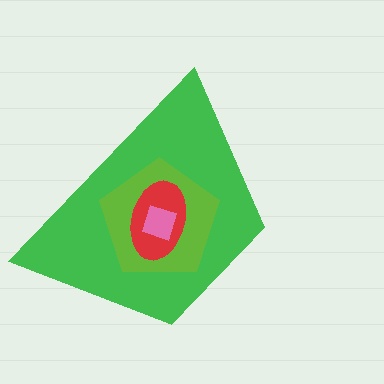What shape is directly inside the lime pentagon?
The red ellipse.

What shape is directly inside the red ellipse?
The pink diamond.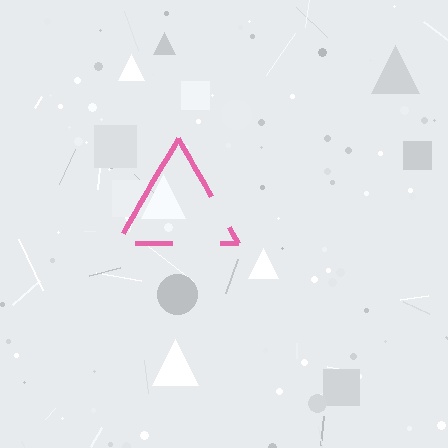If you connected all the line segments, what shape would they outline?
They would outline a triangle.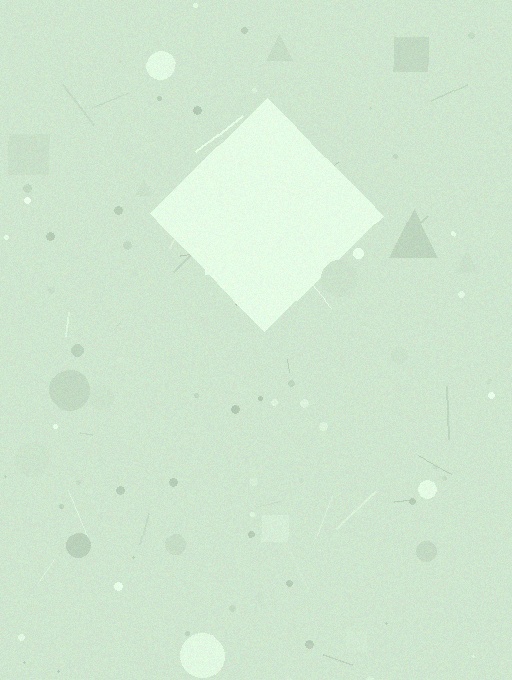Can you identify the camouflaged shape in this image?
The camouflaged shape is a diamond.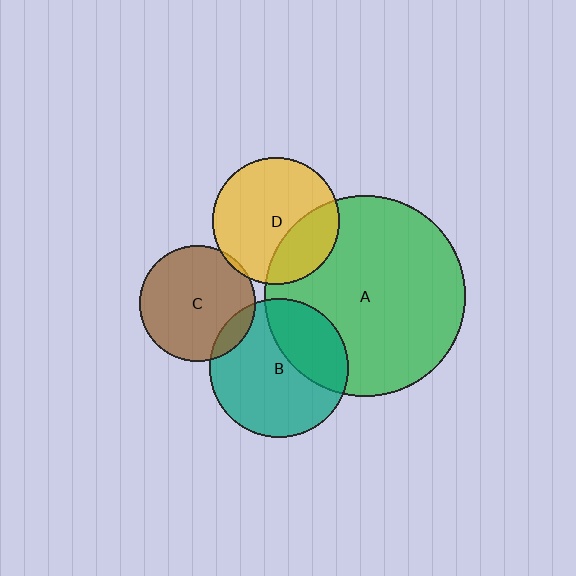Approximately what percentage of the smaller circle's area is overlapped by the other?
Approximately 35%.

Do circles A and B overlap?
Yes.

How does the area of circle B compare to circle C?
Approximately 1.4 times.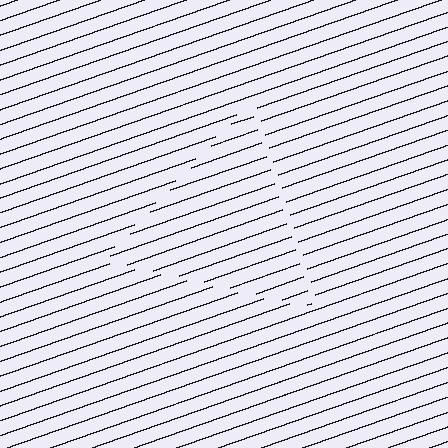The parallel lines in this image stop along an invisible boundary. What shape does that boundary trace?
An illusory triangle. The interior of the shape contains the same grating, shifted by half a period — the contour is defined by the phase discontinuity where line-ends from the inner and outer gratings abut.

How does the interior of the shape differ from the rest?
The interior of the shape contains the same grating, shifted by half a period — the contour is defined by the phase discontinuity where line-ends from the inner and outer gratings abut.